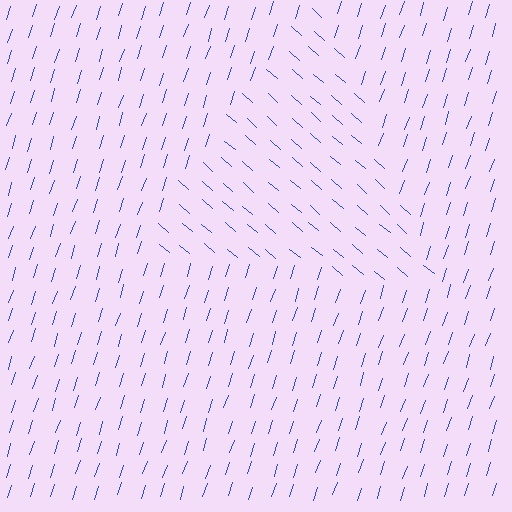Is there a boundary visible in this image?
Yes, there is a texture boundary formed by a change in line orientation.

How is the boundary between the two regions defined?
The boundary is defined purely by a change in line orientation (approximately 67 degrees difference). All lines are the same color and thickness.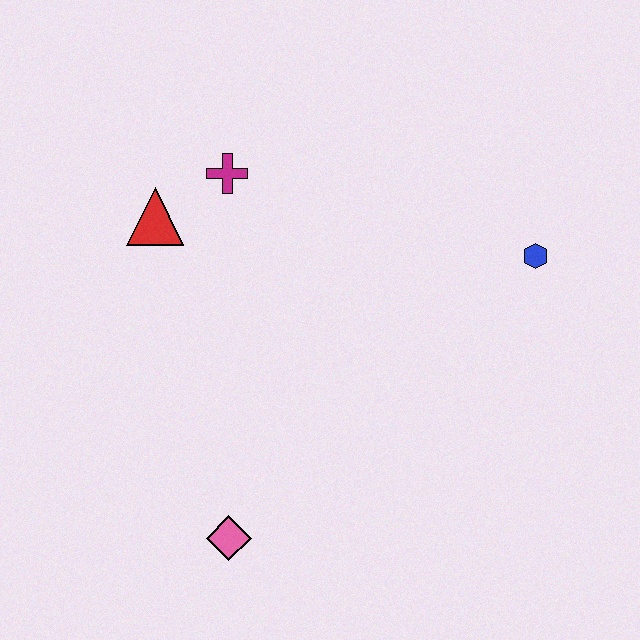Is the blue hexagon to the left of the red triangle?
No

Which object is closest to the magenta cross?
The red triangle is closest to the magenta cross.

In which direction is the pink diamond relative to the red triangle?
The pink diamond is below the red triangle.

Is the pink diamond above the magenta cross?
No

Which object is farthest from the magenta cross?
The pink diamond is farthest from the magenta cross.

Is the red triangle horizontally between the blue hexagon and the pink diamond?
No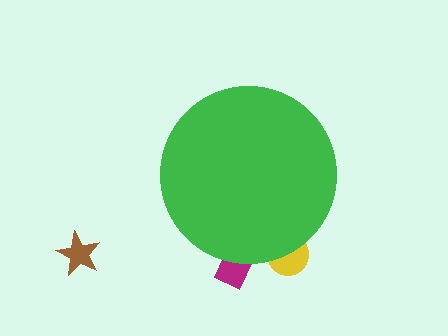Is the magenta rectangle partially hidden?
Yes, the magenta rectangle is partially hidden behind the green circle.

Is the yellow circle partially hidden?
Yes, the yellow circle is partially hidden behind the green circle.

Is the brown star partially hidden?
No, the brown star is fully visible.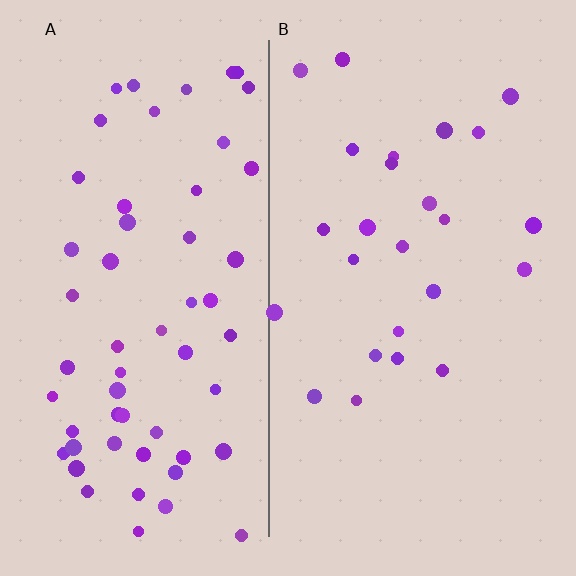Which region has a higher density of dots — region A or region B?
A (the left).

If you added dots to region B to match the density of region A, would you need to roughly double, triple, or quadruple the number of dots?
Approximately double.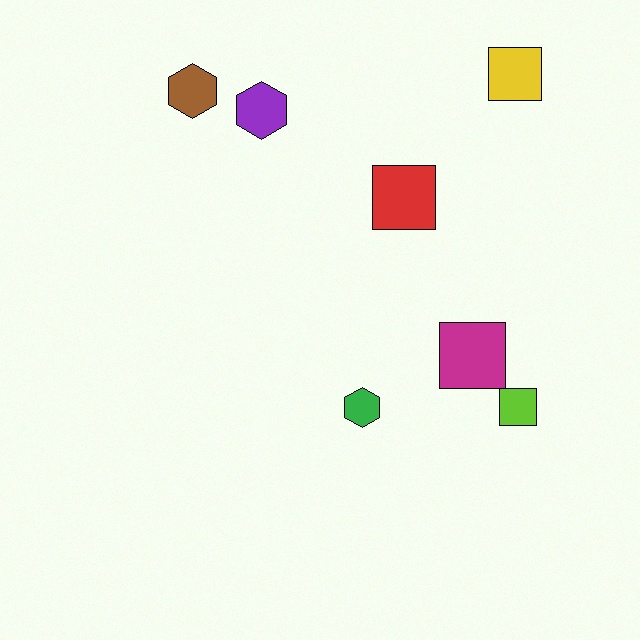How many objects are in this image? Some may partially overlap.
There are 7 objects.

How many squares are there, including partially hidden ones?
There are 4 squares.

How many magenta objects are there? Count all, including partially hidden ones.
There is 1 magenta object.